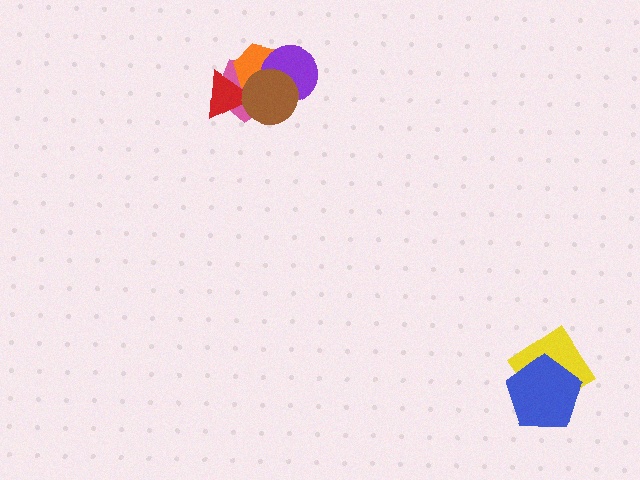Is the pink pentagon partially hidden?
Yes, it is partially covered by another shape.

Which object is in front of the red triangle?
The brown circle is in front of the red triangle.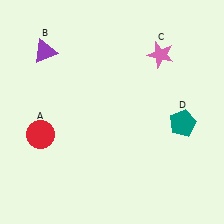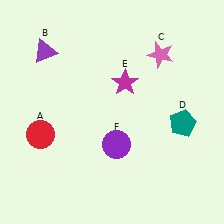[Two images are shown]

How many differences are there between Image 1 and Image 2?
There are 2 differences between the two images.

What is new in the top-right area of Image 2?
A magenta star (E) was added in the top-right area of Image 2.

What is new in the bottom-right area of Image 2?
A purple circle (F) was added in the bottom-right area of Image 2.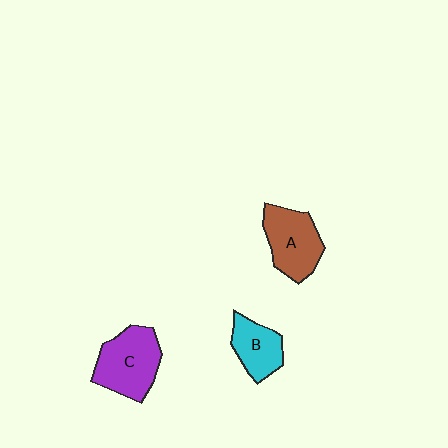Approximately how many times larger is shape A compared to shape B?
Approximately 1.3 times.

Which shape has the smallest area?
Shape B (cyan).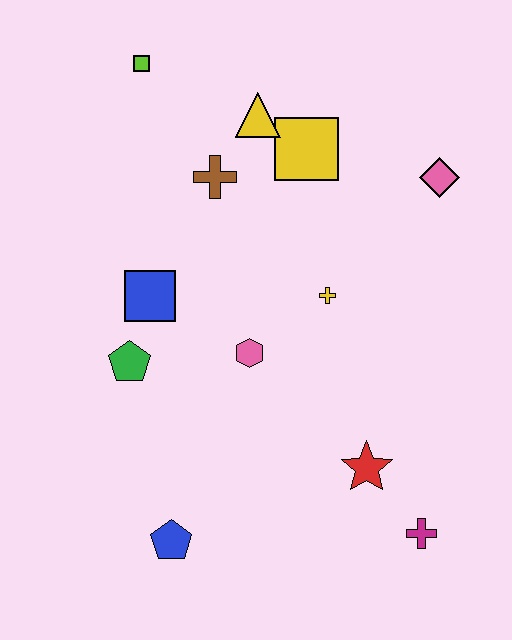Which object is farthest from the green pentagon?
The pink diamond is farthest from the green pentagon.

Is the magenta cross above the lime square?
No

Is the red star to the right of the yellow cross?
Yes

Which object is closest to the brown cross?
The yellow triangle is closest to the brown cross.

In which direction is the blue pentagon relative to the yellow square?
The blue pentagon is below the yellow square.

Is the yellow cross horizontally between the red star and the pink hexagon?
Yes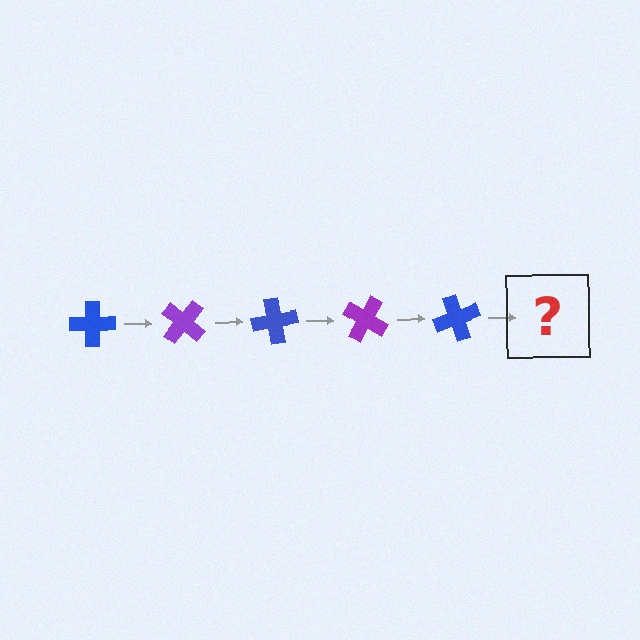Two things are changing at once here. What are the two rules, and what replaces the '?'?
The two rules are that it rotates 40 degrees each step and the color cycles through blue and purple. The '?' should be a purple cross, rotated 200 degrees from the start.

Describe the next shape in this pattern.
It should be a purple cross, rotated 200 degrees from the start.